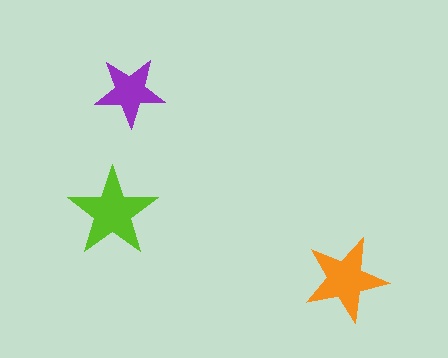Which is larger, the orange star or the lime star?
The lime one.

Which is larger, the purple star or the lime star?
The lime one.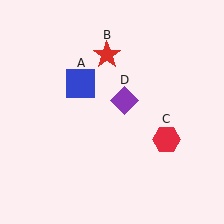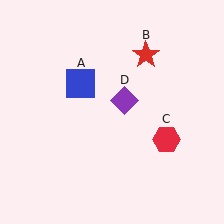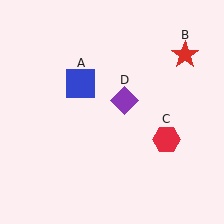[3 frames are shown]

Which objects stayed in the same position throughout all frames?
Blue square (object A) and red hexagon (object C) and purple diamond (object D) remained stationary.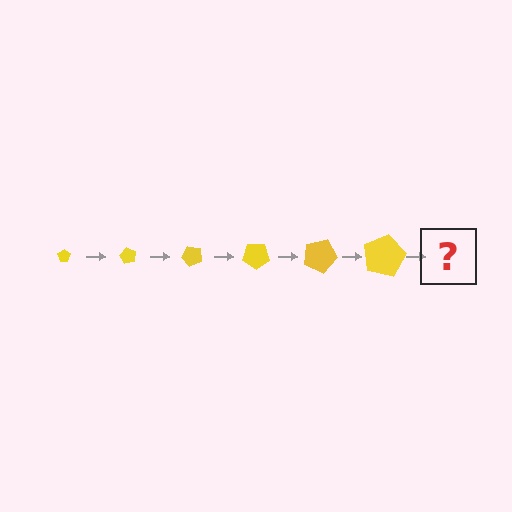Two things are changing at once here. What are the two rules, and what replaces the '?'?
The two rules are that the pentagon grows larger each step and it rotates 60 degrees each step. The '?' should be a pentagon, larger than the previous one and rotated 360 degrees from the start.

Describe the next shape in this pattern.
It should be a pentagon, larger than the previous one and rotated 360 degrees from the start.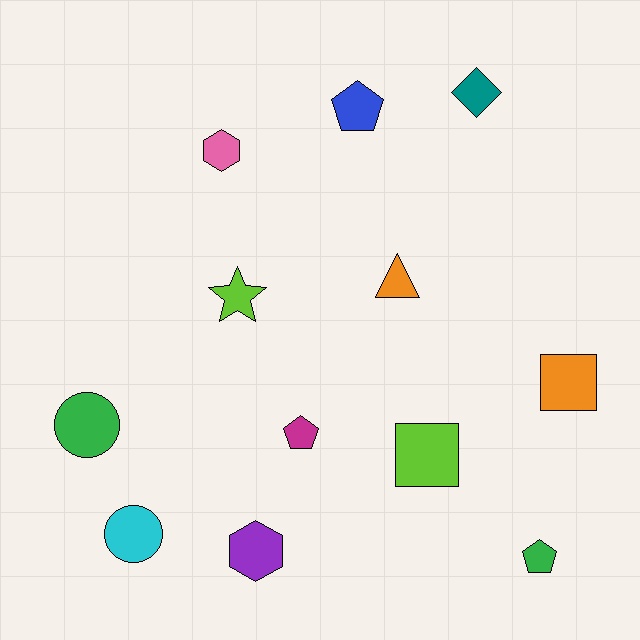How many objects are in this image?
There are 12 objects.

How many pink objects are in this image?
There is 1 pink object.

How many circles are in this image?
There are 2 circles.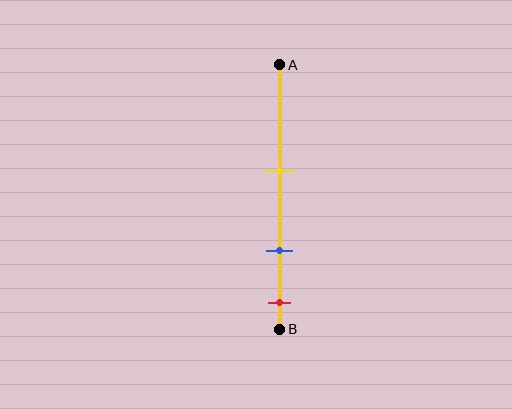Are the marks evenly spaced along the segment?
Yes, the marks are approximately evenly spaced.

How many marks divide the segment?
There are 3 marks dividing the segment.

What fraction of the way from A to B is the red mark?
The red mark is approximately 90% (0.9) of the way from A to B.